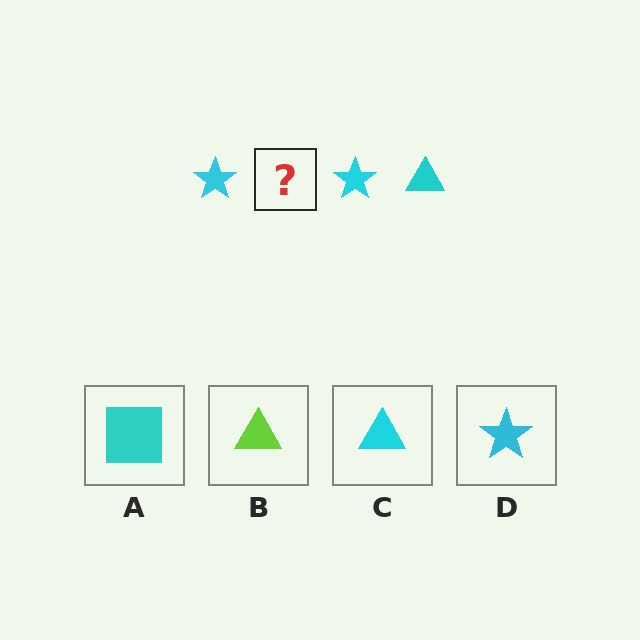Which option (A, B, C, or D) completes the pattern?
C.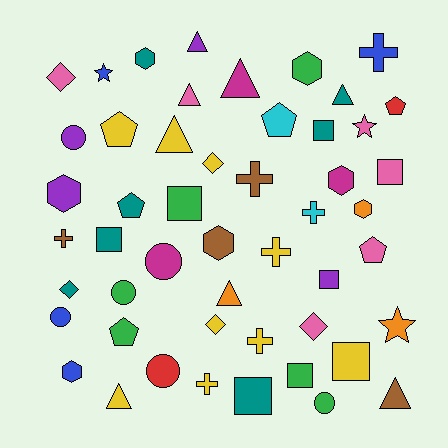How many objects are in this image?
There are 50 objects.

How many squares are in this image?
There are 8 squares.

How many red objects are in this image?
There are 2 red objects.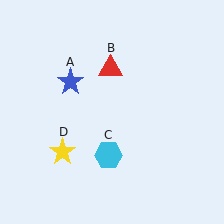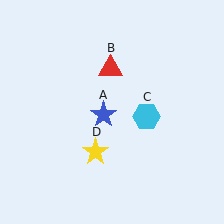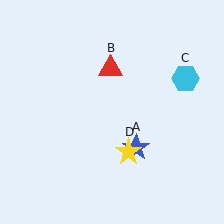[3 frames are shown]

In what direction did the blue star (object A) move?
The blue star (object A) moved down and to the right.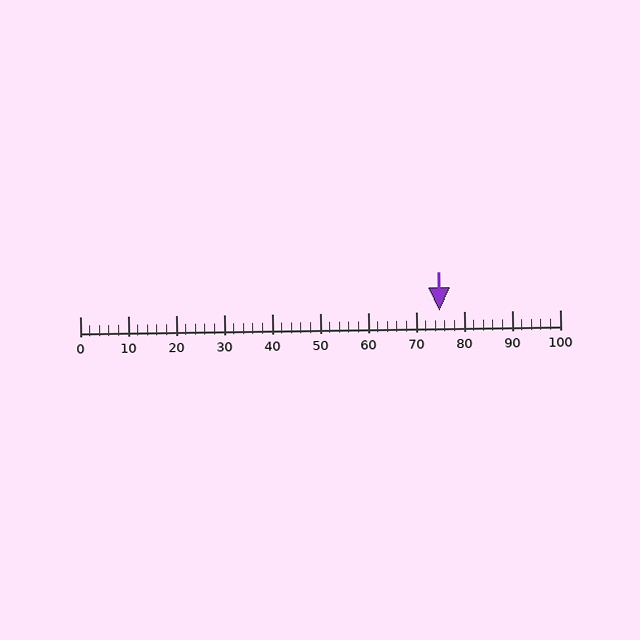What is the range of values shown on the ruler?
The ruler shows values from 0 to 100.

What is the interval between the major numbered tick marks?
The major tick marks are spaced 10 units apart.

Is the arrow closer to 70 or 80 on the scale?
The arrow is closer to 70.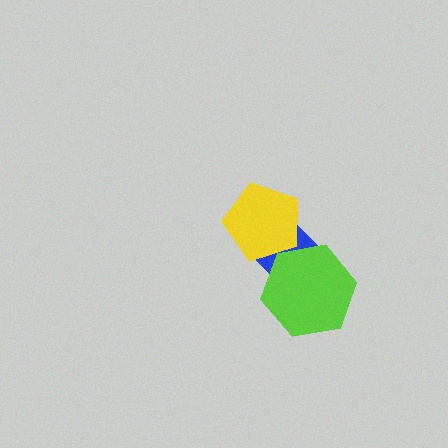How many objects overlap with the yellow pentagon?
1 object overlaps with the yellow pentagon.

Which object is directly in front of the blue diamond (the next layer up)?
The lime hexagon is directly in front of the blue diamond.